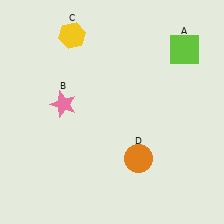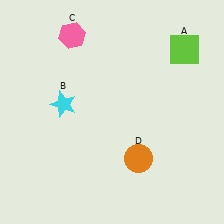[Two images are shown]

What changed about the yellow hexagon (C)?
In Image 1, C is yellow. In Image 2, it changed to pink.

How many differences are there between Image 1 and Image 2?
There are 2 differences between the two images.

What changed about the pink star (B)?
In Image 1, B is pink. In Image 2, it changed to cyan.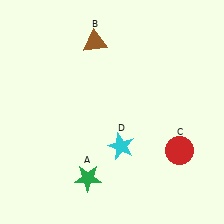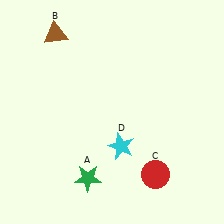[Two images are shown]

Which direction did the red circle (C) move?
The red circle (C) moved left.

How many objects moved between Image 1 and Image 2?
2 objects moved between the two images.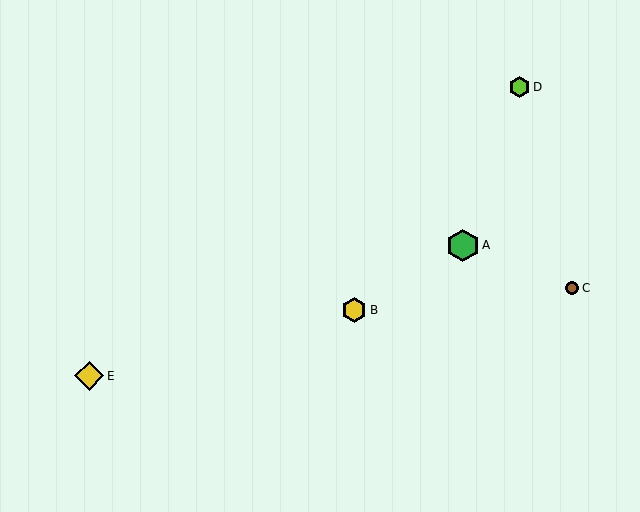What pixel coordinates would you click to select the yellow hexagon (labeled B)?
Click at (354, 310) to select the yellow hexagon B.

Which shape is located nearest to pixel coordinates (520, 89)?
The lime hexagon (labeled D) at (520, 87) is nearest to that location.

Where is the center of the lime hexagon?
The center of the lime hexagon is at (520, 87).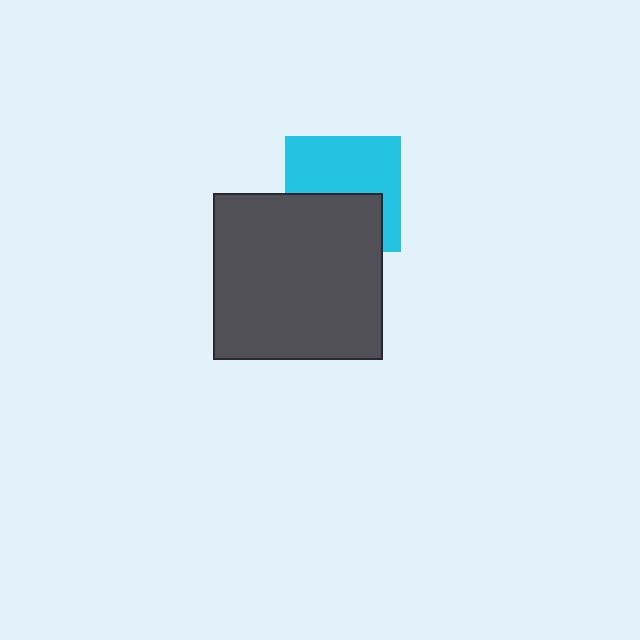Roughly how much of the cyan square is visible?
About half of it is visible (roughly 58%).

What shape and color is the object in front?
The object in front is a dark gray rectangle.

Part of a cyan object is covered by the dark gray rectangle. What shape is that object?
It is a square.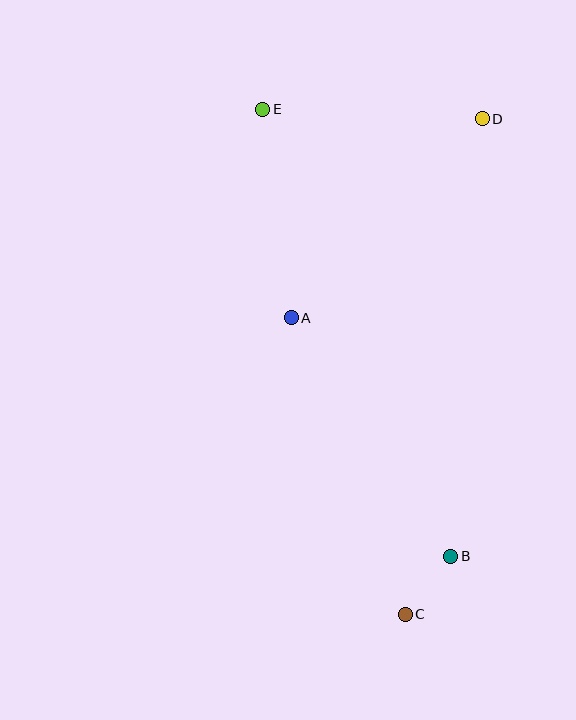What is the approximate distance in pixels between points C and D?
The distance between C and D is approximately 502 pixels.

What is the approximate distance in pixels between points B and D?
The distance between B and D is approximately 439 pixels.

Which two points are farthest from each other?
Points C and E are farthest from each other.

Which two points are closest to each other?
Points B and C are closest to each other.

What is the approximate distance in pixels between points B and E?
The distance between B and E is approximately 485 pixels.